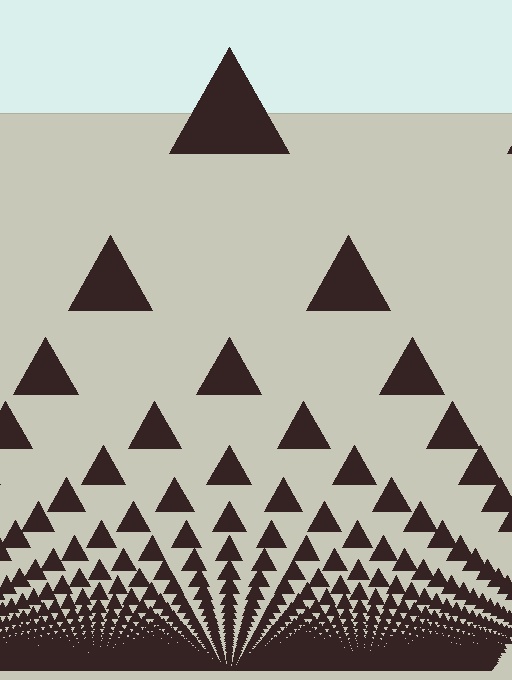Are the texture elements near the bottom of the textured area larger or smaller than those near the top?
Smaller. The gradient is inverted — elements near the bottom are smaller and denser.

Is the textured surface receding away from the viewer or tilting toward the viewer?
The surface appears to tilt toward the viewer. Texture elements get larger and sparser toward the top.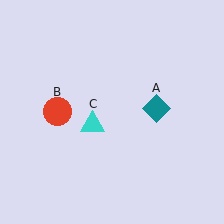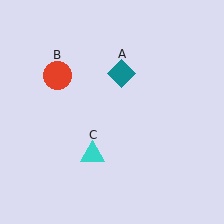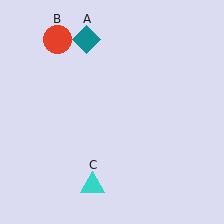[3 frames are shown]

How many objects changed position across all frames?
3 objects changed position: teal diamond (object A), red circle (object B), cyan triangle (object C).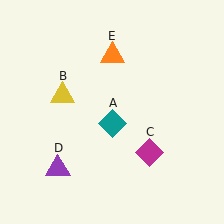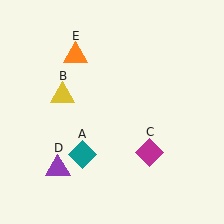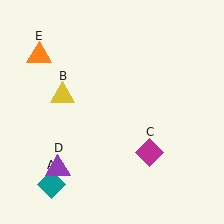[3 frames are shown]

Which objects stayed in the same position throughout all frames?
Yellow triangle (object B) and magenta diamond (object C) and purple triangle (object D) remained stationary.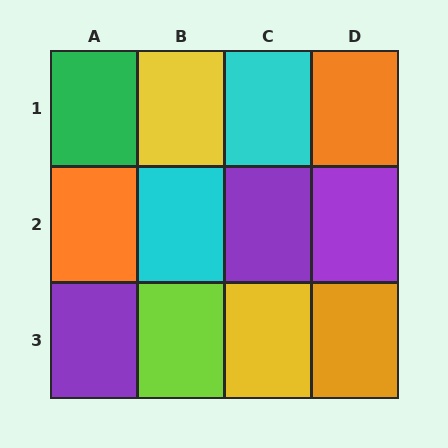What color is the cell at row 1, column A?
Green.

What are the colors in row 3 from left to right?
Purple, lime, yellow, orange.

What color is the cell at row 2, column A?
Orange.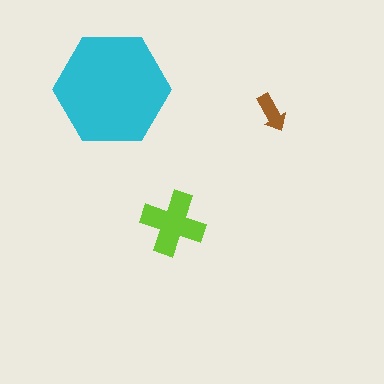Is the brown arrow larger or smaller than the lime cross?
Smaller.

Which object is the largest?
The cyan hexagon.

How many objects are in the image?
There are 3 objects in the image.